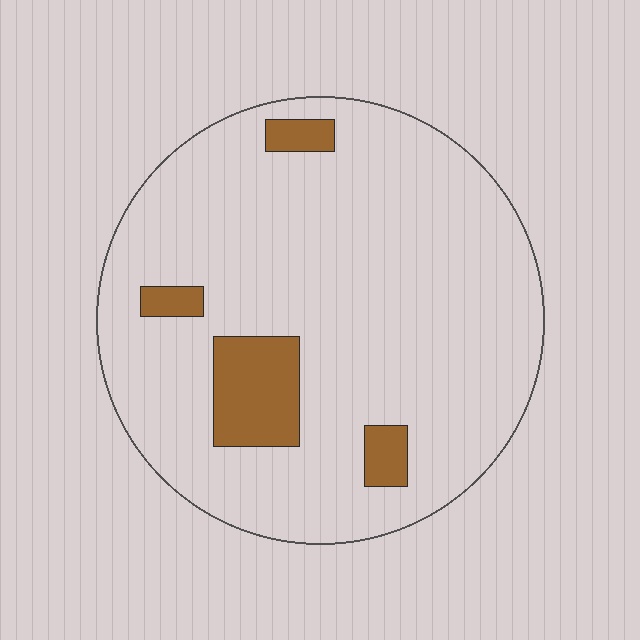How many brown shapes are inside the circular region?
4.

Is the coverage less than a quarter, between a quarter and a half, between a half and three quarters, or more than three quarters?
Less than a quarter.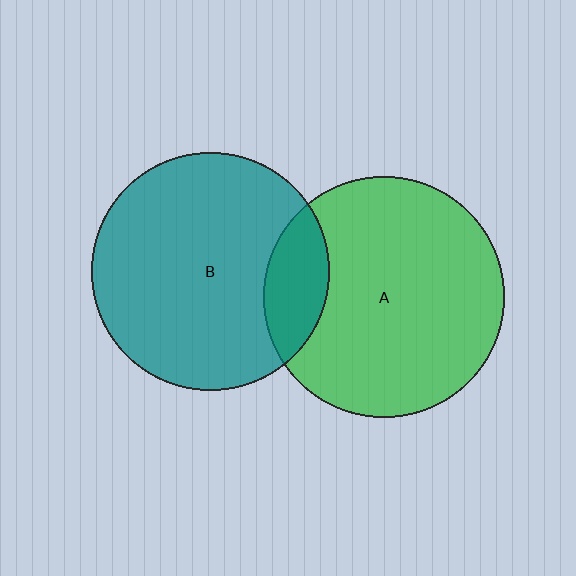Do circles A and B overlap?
Yes.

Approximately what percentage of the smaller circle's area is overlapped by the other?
Approximately 15%.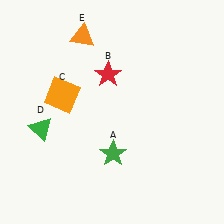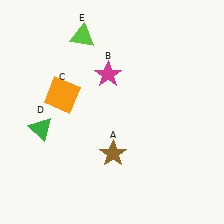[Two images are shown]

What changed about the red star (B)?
In Image 1, B is red. In Image 2, it changed to magenta.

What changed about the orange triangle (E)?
In Image 1, E is orange. In Image 2, it changed to lime.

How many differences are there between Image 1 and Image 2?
There are 3 differences between the two images.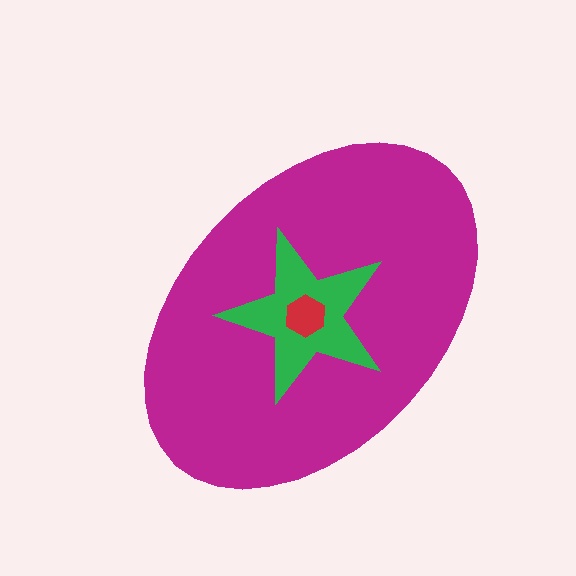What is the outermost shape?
The magenta ellipse.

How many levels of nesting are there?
3.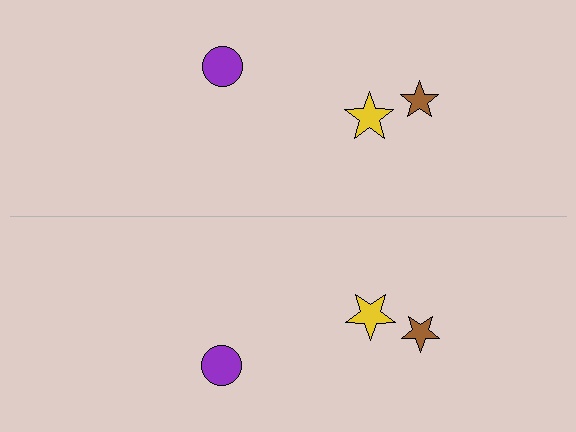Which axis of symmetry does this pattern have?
The pattern has a horizontal axis of symmetry running through the center of the image.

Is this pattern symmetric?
Yes, this pattern has bilateral (reflection) symmetry.